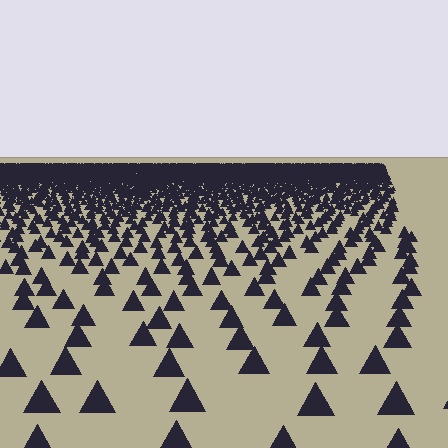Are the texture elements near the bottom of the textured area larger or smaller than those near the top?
Larger. Near the bottom, elements are closer to the viewer and appear at a bigger on-screen size.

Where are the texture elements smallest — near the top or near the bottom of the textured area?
Near the top.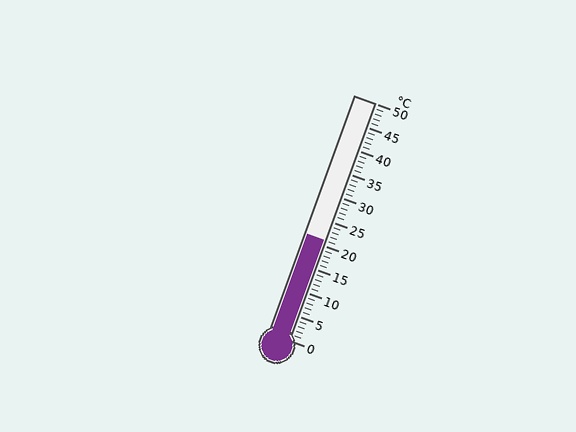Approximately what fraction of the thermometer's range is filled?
The thermometer is filled to approximately 40% of its range.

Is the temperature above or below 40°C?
The temperature is below 40°C.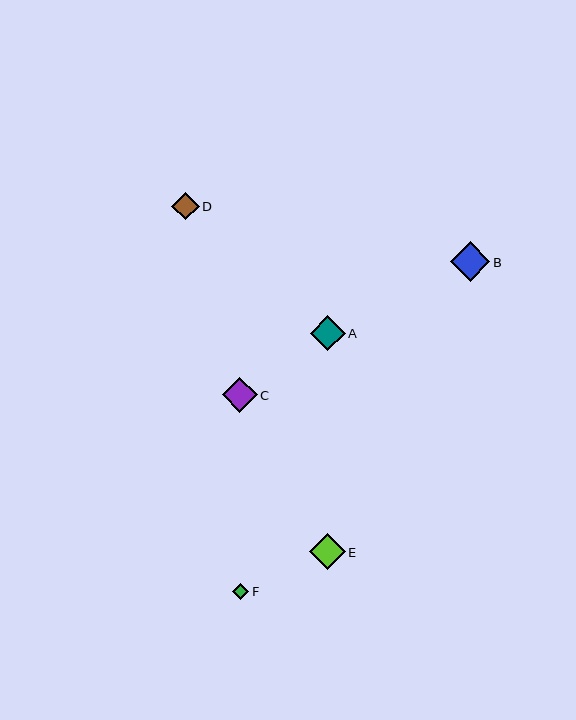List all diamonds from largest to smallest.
From largest to smallest: B, E, A, C, D, F.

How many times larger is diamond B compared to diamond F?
Diamond B is approximately 2.4 times the size of diamond F.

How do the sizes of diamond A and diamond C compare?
Diamond A and diamond C are approximately the same size.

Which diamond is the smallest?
Diamond F is the smallest with a size of approximately 16 pixels.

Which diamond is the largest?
Diamond B is the largest with a size of approximately 39 pixels.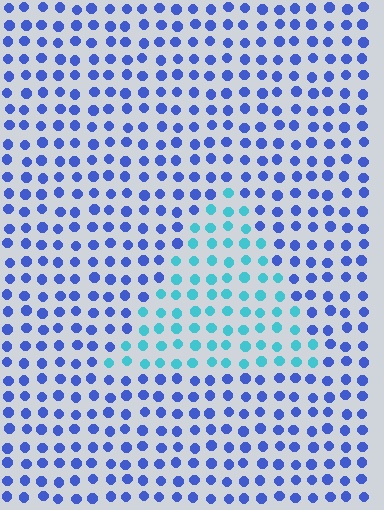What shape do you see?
I see a triangle.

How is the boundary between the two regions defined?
The boundary is defined purely by a slight shift in hue (about 45 degrees). Spacing, size, and orientation are identical on both sides.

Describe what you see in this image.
The image is filled with small blue elements in a uniform arrangement. A triangle-shaped region is visible where the elements are tinted to a slightly different hue, forming a subtle color boundary.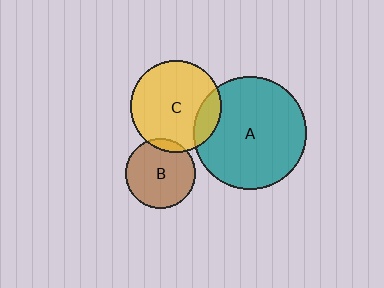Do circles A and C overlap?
Yes.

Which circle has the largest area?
Circle A (teal).